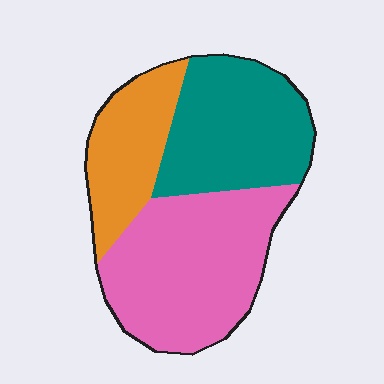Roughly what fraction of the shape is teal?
Teal takes up about one third (1/3) of the shape.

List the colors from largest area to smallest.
From largest to smallest: pink, teal, orange.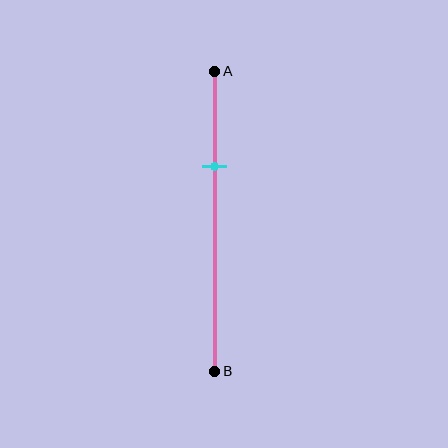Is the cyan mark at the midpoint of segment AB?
No, the mark is at about 30% from A, not at the 50% midpoint.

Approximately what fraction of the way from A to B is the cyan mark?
The cyan mark is approximately 30% of the way from A to B.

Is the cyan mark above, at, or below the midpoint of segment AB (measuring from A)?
The cyan mark is above the midpoint of segment AB.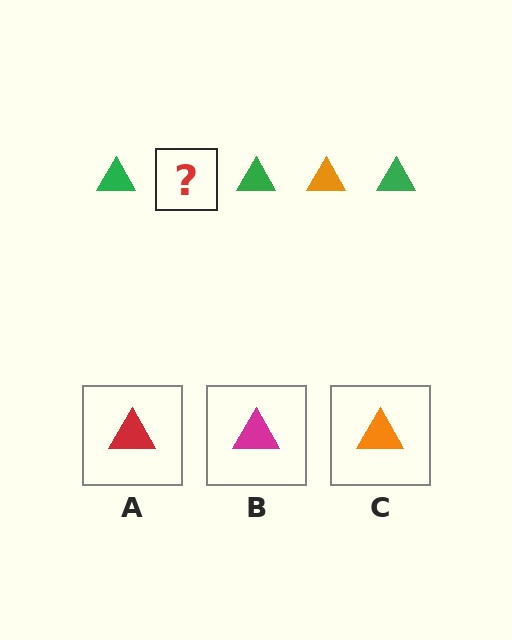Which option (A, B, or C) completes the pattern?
C.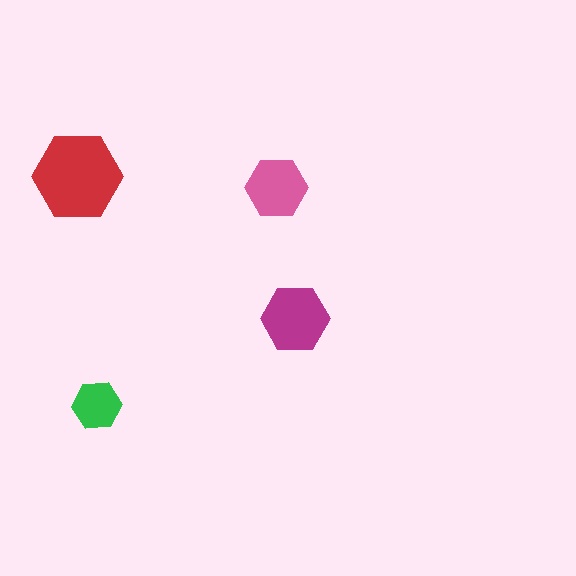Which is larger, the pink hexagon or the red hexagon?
The red one.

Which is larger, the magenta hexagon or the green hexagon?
The magenta one.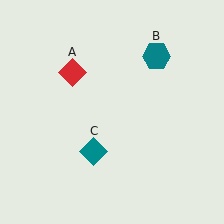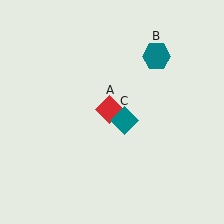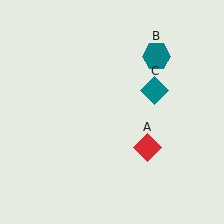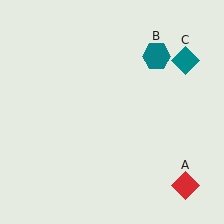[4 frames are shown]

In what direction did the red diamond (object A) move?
The red diamond (object A) moved down and to the right.